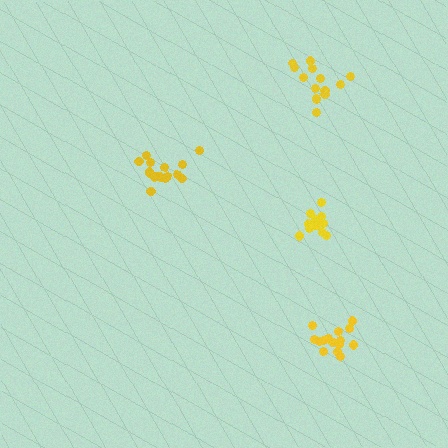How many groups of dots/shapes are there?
There are 4 groups.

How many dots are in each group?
Group 1: 12 dots, Group 2: 16 dots, Group 3: 14 dots, Group 4: 15 dots (57 total).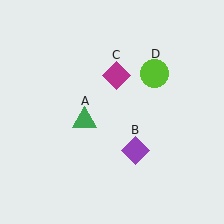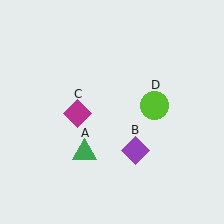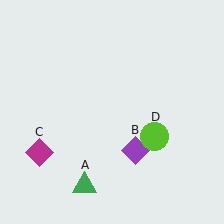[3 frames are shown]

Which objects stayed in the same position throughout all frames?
Purple diamond (object B) remained stationary.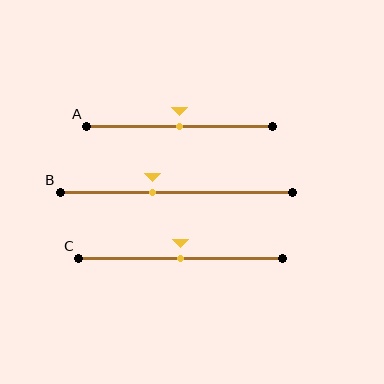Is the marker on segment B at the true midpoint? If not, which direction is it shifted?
No, the marker on segment B is shifted to the left by about 10% of the segment length.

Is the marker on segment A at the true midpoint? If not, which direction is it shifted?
Yes, the marker on segment A is at the true midpoint.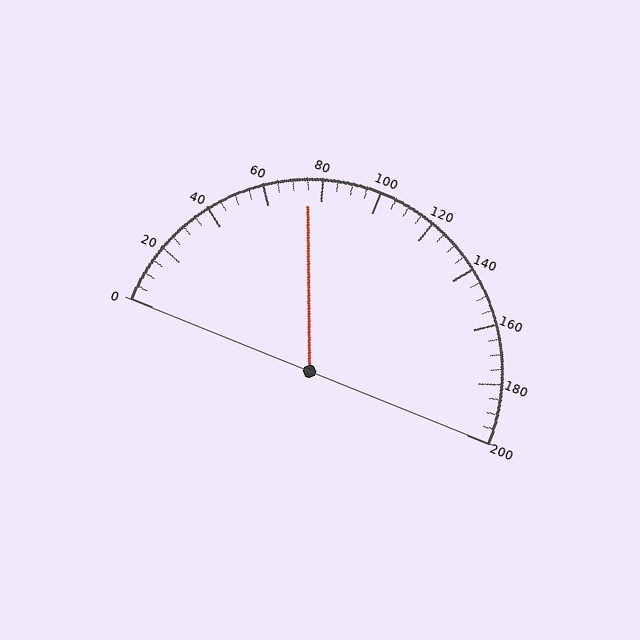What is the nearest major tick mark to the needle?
The nearest major tick mark is 80.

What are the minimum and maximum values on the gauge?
The gauge ranges from 0 to 200.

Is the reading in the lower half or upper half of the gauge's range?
The reading is in the lower half of the range (0 to 200).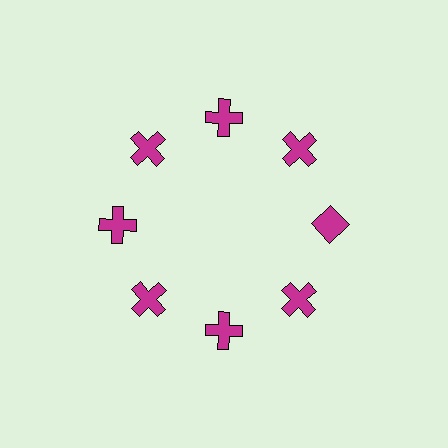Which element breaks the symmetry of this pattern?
The magenta diamond at roughly the 3 o'clock position breaks the symmetry. All other shapes are magenta crosses.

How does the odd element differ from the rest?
It has a different shape: diamond instead of cross.